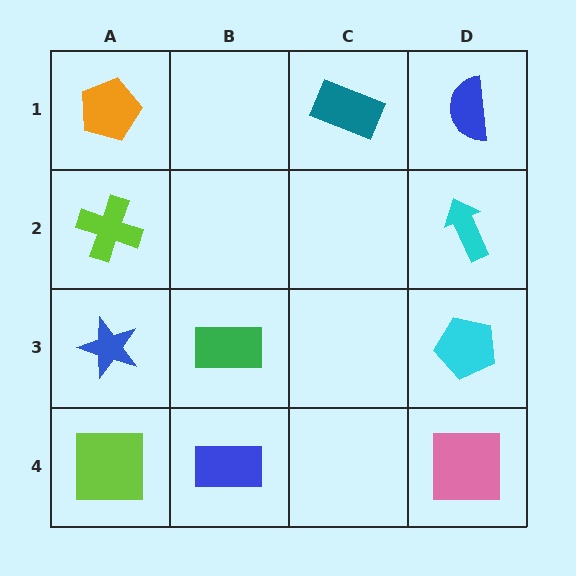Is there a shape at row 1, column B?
No, that cell is empty.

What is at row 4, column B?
A blue rectangle.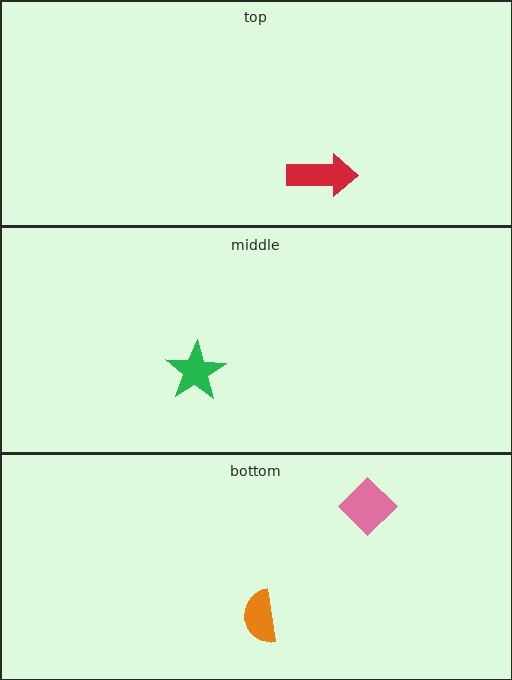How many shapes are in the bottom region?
2.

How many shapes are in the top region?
1.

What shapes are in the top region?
The red arrow.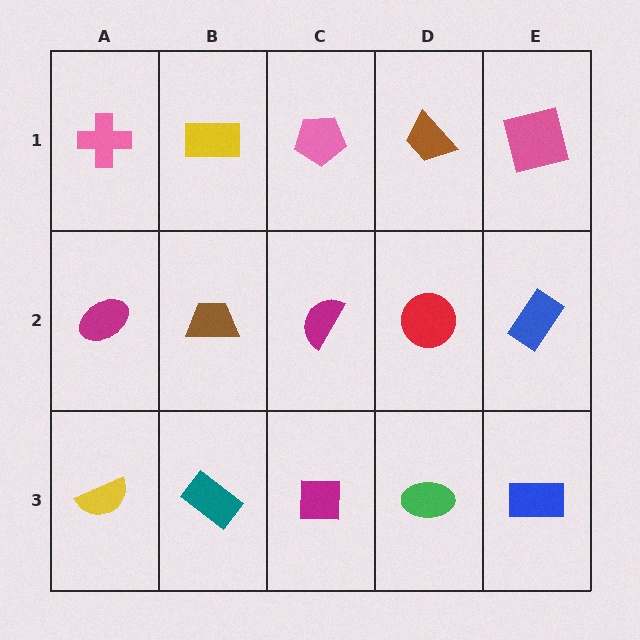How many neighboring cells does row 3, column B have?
3.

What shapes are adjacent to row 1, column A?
A magenta ellipse (row 2, column A), a yellow rectangle (row 1, column B).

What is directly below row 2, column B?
A teal rectangle.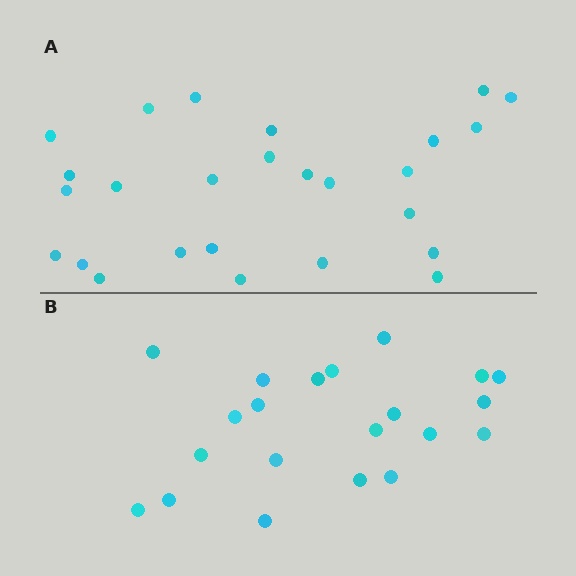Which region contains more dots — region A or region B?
Region A (the top region) has more dots.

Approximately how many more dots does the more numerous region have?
Region A has about 5 more dots than region B.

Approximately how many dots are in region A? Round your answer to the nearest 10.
About 30 dots. (The exact count is 26, which rounds to 30.)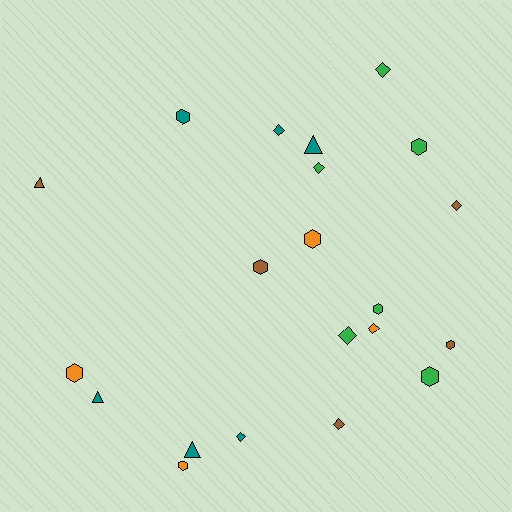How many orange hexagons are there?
There are 3 orange hexagons.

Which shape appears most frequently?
Hexagon, with 9 objects.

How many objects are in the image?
There are 21 objects.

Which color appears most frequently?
Teal, with 6 objects.